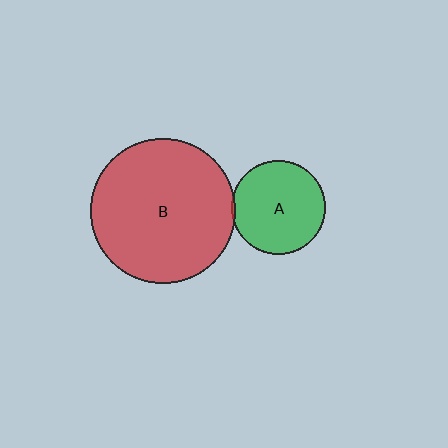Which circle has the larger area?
Circle B (red).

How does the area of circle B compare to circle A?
Approximately 2.4 times.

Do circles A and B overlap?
Yes.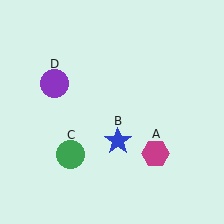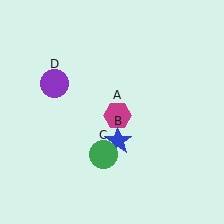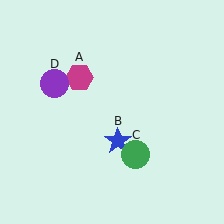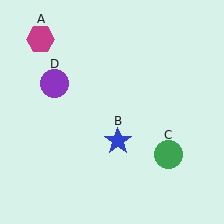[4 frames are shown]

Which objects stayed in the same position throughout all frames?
Blue star (object B) and purple circle (object D) remained stationary.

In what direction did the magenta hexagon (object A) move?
The magenta hexagon (object A) moved up and to the left.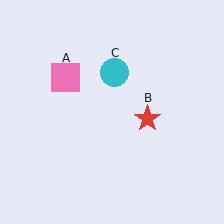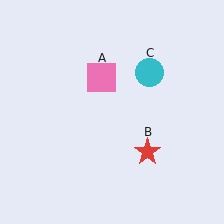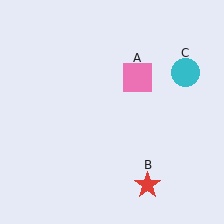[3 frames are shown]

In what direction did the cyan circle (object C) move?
The cyan circle (object C) moved right.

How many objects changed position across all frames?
3 objects changed position: pink square (object A), red star (object B), cyan circle (object C).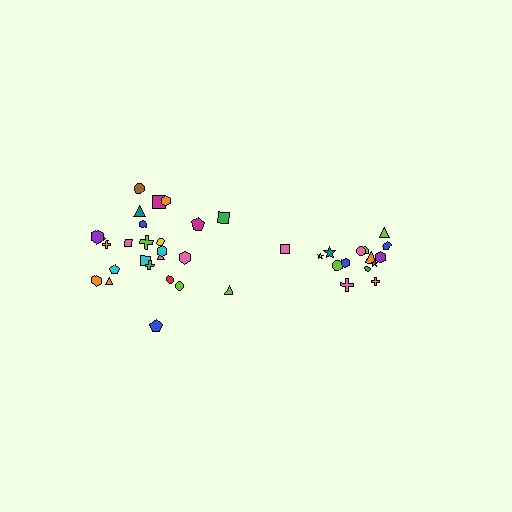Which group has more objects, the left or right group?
The left group.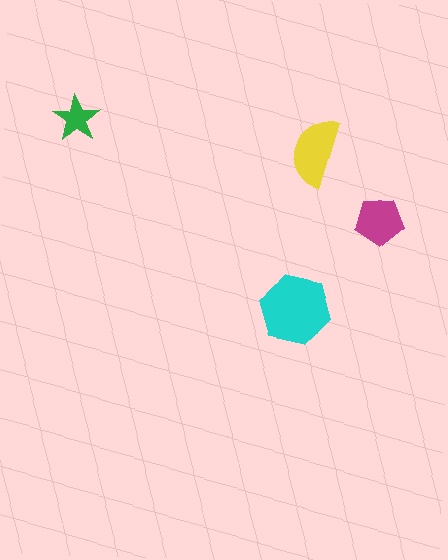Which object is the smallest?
The green star.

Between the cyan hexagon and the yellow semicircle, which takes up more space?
The cyan hexagon.